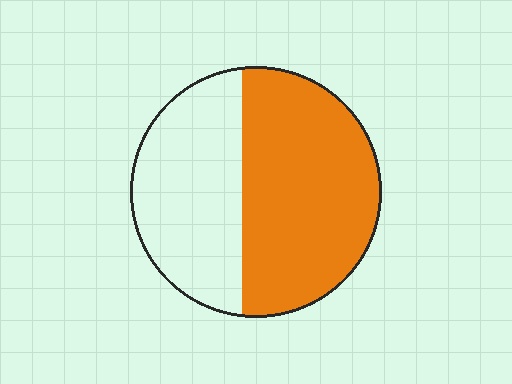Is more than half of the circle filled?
Yes.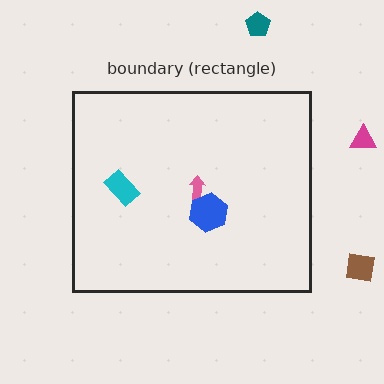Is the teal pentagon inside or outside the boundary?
Outside.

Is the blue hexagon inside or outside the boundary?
Inside.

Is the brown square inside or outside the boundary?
Outside.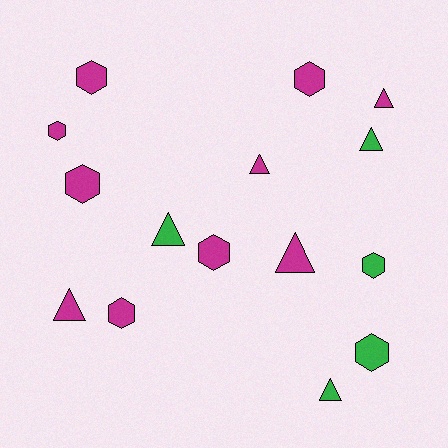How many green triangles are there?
There are 3 green triangles.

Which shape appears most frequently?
Hexagon, with 8 objects.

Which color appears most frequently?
Magenta, with 10 objects.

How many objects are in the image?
There are 15 objects.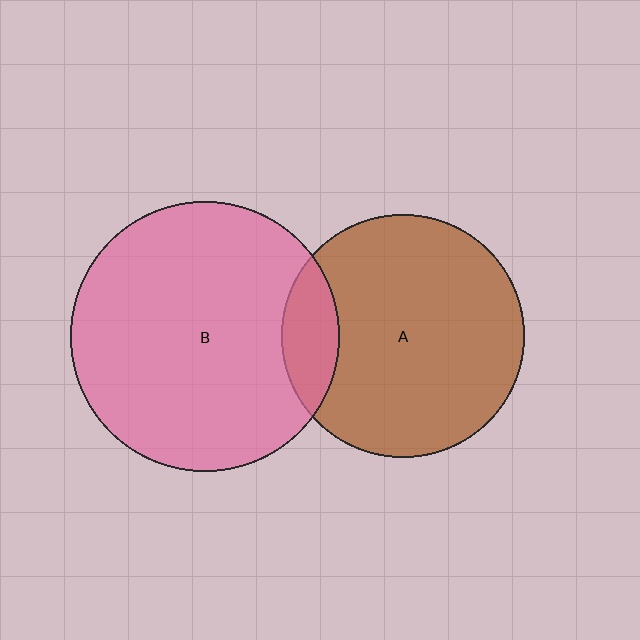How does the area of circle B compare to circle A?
Approximately 1.2 times.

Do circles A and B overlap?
Yes.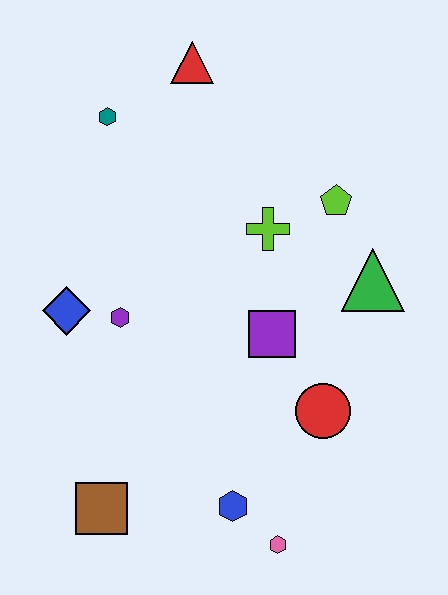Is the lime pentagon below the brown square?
No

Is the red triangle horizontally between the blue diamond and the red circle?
Yes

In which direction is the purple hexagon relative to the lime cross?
The purple hexagon is to the left of the lime cross.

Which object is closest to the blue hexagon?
The pink hexagon is closest to the blue hexagon.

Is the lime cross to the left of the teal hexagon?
No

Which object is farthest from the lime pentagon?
The brown square is farthest from the lime pentagon.